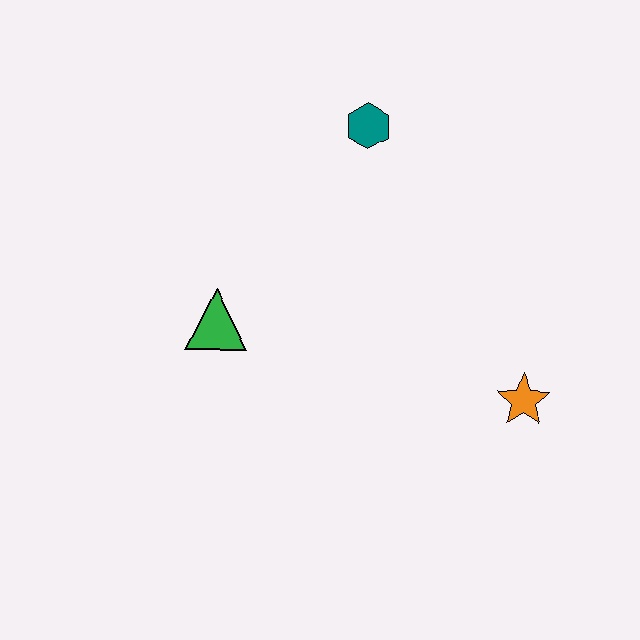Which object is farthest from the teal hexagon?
The orange star is farthest from the teal hexagon.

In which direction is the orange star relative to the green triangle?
The orange star is to the right of the green triangle.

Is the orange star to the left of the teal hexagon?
No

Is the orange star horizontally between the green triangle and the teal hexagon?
No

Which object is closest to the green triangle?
The teal hexagon is closest to the green triangle.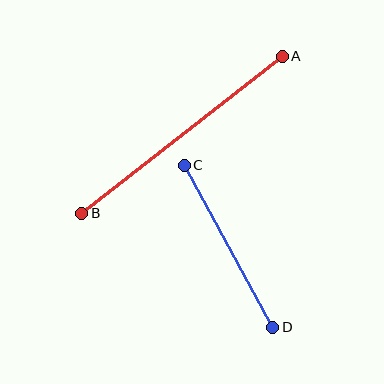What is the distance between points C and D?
The distance is approximately 185 pixels.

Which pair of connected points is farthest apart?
Points A and B are farthest apart.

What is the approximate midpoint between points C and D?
The midpoint is at approximately (228, 246) pixels.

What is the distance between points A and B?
The distance is approximately 255 pixels.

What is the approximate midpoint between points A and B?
The midpoint is at approximately (182, 135) pixels.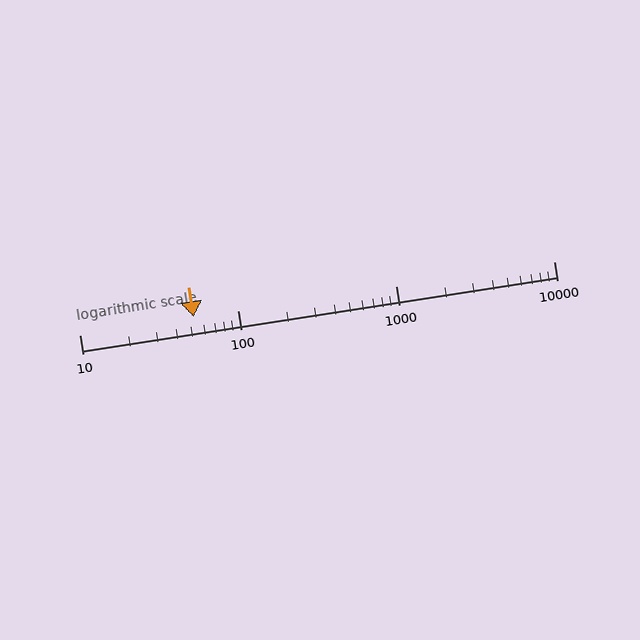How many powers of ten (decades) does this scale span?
The scale spans 3 decades, from 10 to 10000.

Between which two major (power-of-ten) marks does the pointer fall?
The pointer is between 10 and 100.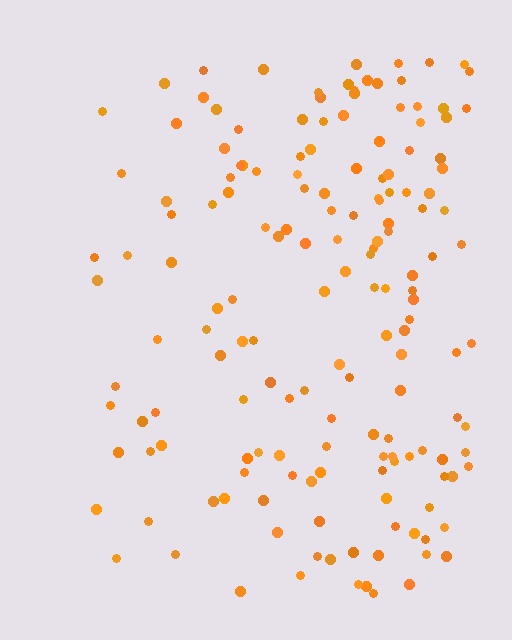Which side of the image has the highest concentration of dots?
The right.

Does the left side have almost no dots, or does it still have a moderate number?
Still a moderate number, just noticeably fewer than the right.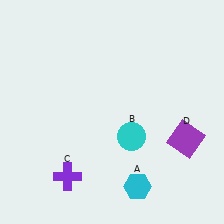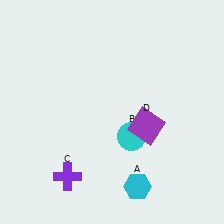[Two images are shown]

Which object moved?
The purple square (D) moved left.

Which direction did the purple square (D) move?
The purple square (D) moved left.